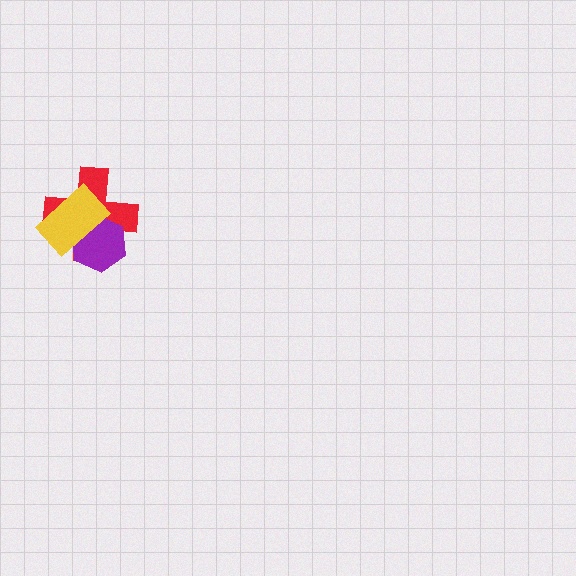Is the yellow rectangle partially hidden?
No, no other shape covers it.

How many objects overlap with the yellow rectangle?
2 objects overlap with the yellow rectangle.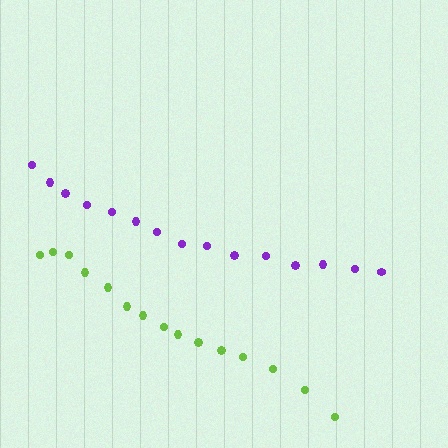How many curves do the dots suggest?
There are 2 distinct paths.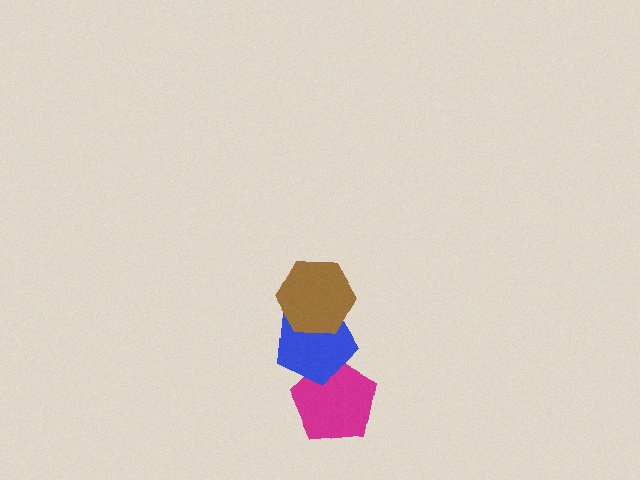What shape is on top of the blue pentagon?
The brown hexagon is on top of the blue pentagon.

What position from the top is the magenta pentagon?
The magenta pentagon is 3rd from the top.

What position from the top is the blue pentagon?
The blue pentagon is 2nd from the top.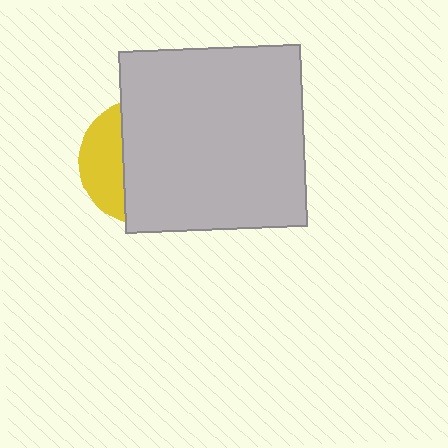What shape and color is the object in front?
The object in front is a light gray square.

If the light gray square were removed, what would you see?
You would see the complete yellow circle.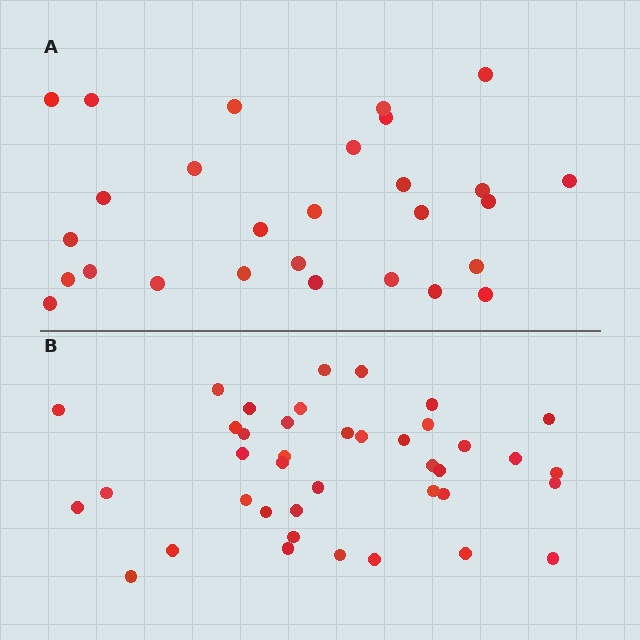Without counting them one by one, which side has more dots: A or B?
Region B (the bottom region) has more dots.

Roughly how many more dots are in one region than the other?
Region B has roughly 12 or so more dots than region A.